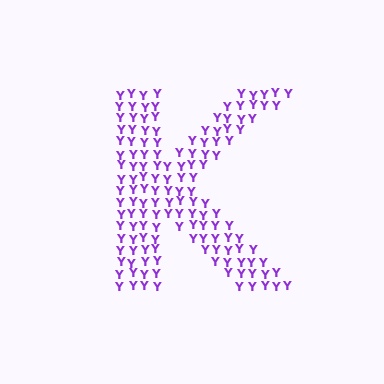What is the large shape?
The large shape is the letter K.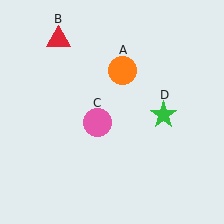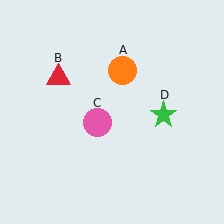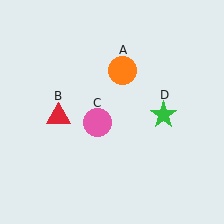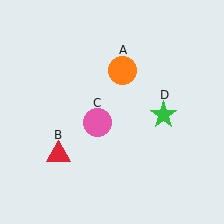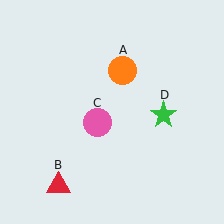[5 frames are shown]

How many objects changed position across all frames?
1 object changed position: red triangle (object B).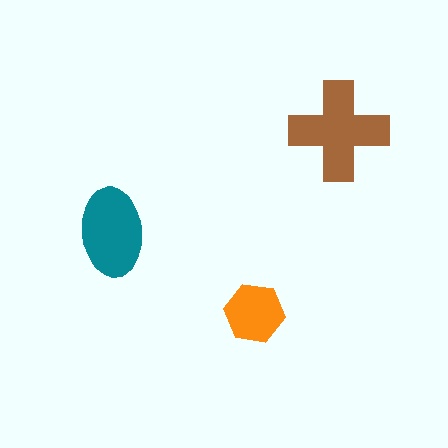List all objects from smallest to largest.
The orange hexagon, the teal ellipse, the brown cross.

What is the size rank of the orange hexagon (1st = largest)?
3rd.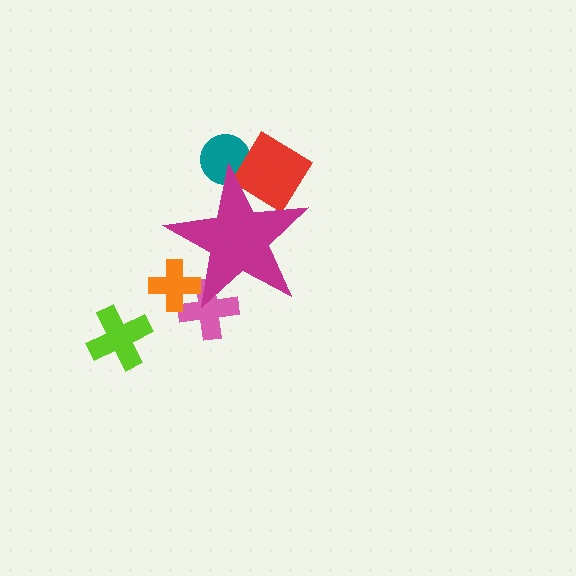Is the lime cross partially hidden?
No, the lime cross is fully visible.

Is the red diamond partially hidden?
Yes, the red diamond is partially hidden behind the magenta star.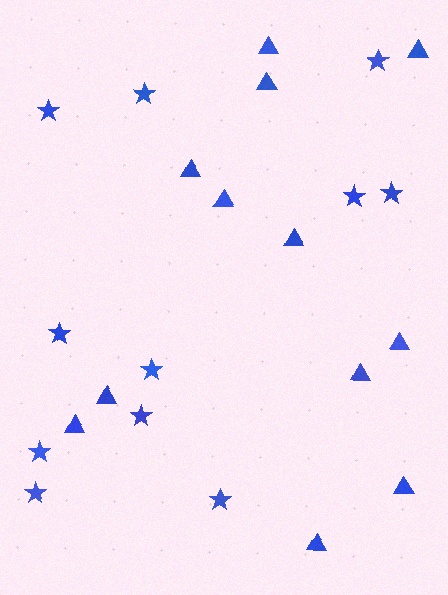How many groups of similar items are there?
There are 2 groups: one group of stars (11) and one group of triangles (12).